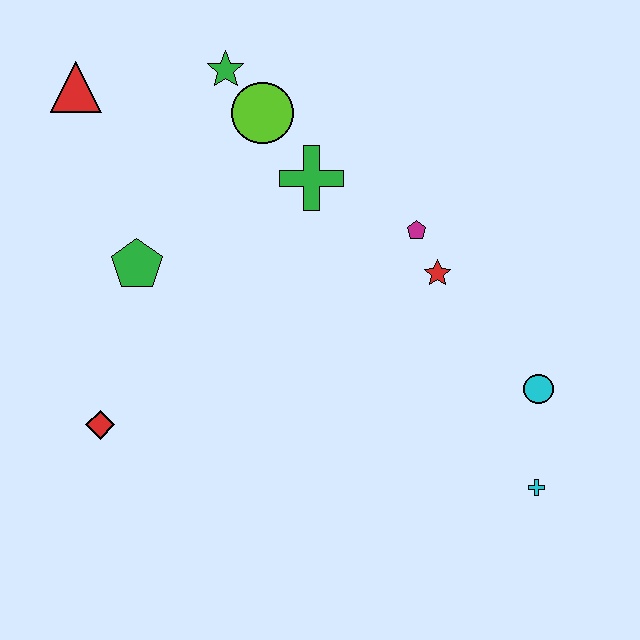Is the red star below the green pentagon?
Yes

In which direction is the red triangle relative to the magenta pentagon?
The red triangle is to the left of the magenta pentagon.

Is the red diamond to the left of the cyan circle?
Yes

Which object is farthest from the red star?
The red triangle is farthest from the red star.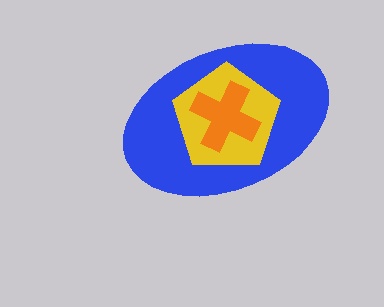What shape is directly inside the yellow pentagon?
The orange cross.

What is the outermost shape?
The blue ellipse.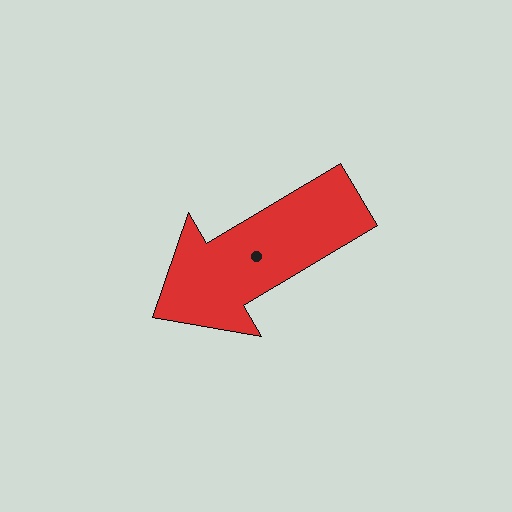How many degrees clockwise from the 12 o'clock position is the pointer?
Approximately 239 degrees.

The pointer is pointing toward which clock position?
Roughly 8 o'clock.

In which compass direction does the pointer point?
Southwest.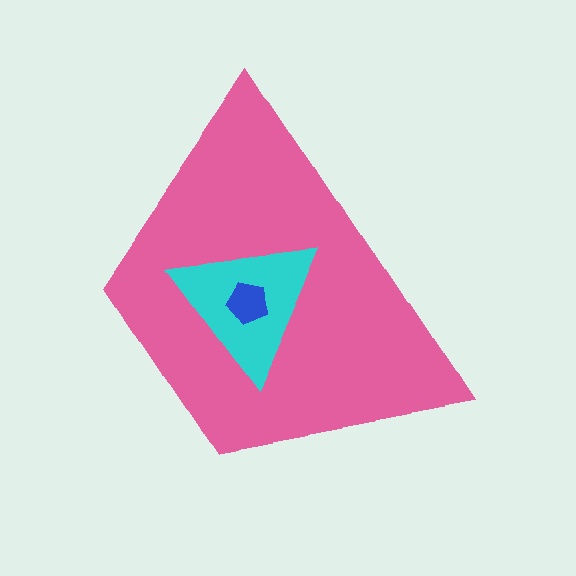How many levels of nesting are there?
3.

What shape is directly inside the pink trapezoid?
The cyan triangle.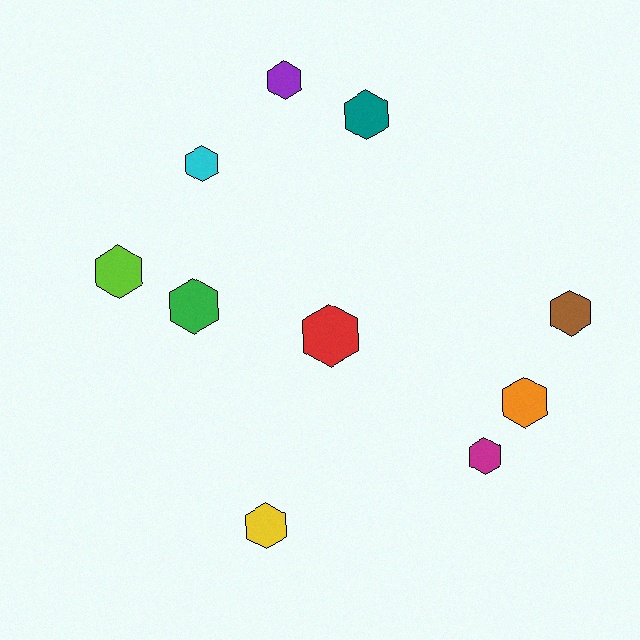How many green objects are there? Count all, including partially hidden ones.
There is 1 green object.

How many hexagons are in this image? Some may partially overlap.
There are 10 hexagons.